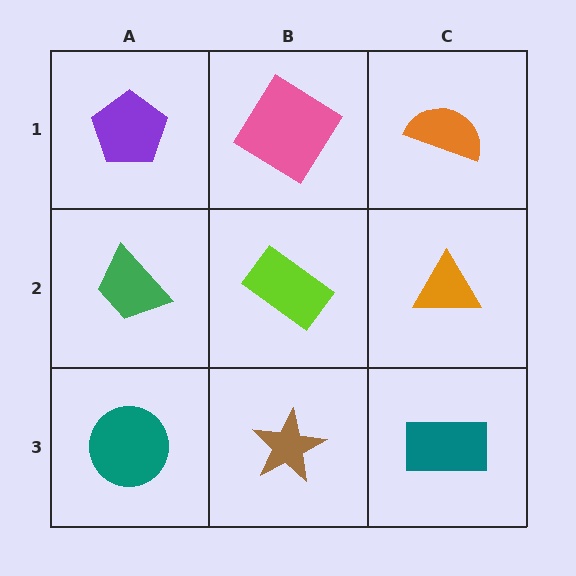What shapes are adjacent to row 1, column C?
An orange triangle (row 2, column C), a pink diamond (row 1, column B).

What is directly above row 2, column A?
A purple pentagon.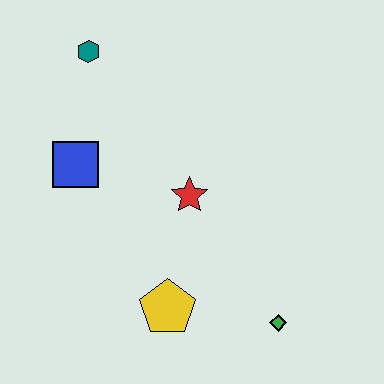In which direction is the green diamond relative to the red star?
The green diamond is below the red star.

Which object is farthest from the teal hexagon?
The green diamond is farthest from the teal hexagon.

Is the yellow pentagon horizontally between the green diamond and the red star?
No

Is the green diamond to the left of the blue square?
No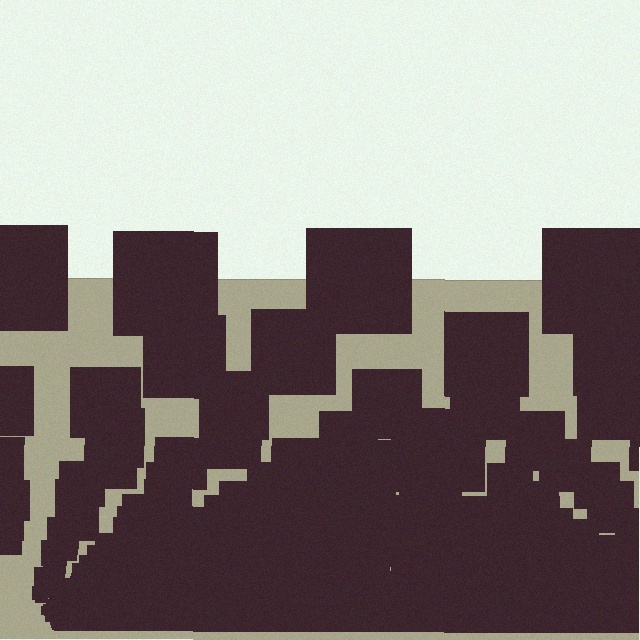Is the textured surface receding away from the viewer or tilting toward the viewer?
The surface appears to tilt toward the viewer. Texture elements get larger and sparser toward the top.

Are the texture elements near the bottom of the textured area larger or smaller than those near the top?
Smaller. The gradient is inverted — elements near the bottom are smaller and denser.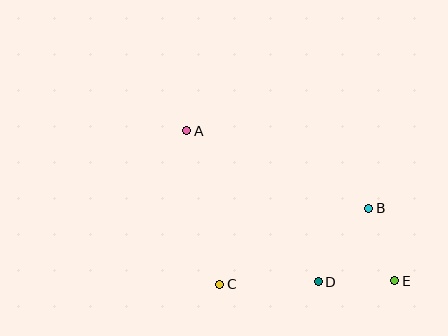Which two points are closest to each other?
Points D and E are closest to each other.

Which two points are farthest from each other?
Points A and E are farthest from each other.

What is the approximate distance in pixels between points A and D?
The distance between A and D is approximately 200 pixels.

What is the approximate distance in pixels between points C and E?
The distance between C and E is approximately 175 pixels.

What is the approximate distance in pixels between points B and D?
The distance between B and D is approximately 89 pixels.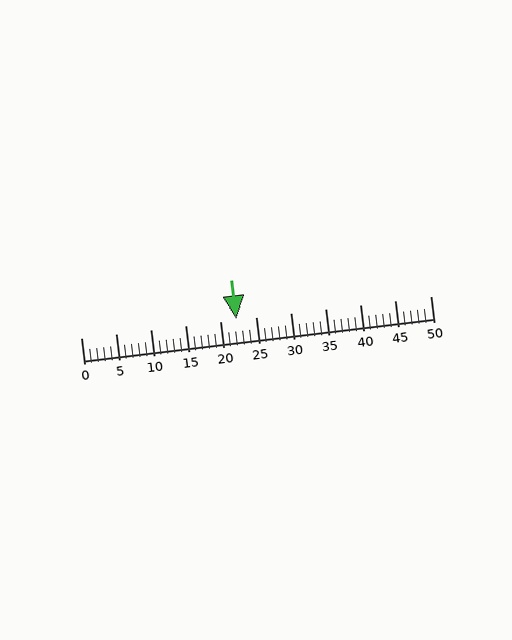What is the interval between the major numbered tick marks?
The major tick marks are spaced 5 units apart.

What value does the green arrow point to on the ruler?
The green arrow points to approximately 22.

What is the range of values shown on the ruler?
The ruler shows values from 0 to 50.